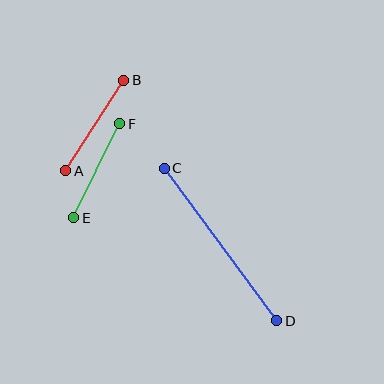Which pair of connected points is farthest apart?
Points C and D are farthest apart.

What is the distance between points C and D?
The distance is approximately 190 pixels.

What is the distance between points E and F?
The distance is approximately 105 pixels.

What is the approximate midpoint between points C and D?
The midpoint is at approximately (221, 245) pixels.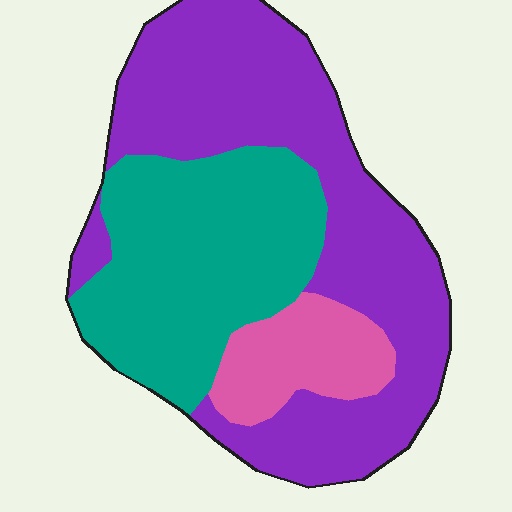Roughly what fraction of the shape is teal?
Teal covers 35% of the shape.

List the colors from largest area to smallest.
From largest to smallest: purple, teal, pink.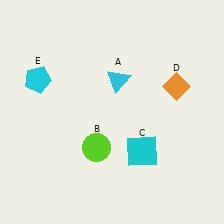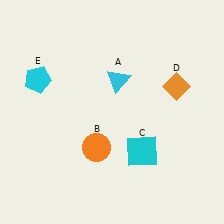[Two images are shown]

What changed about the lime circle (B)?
In Image 1, B is lime. In Image 2, it changed to orange.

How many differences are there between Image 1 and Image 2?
There is 1 difference between the two images.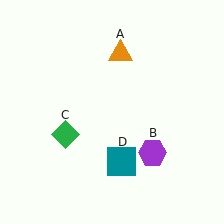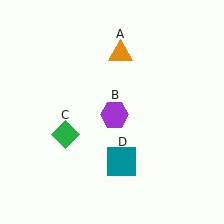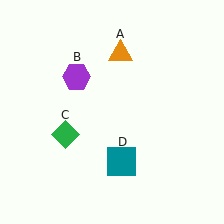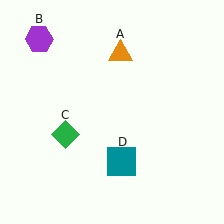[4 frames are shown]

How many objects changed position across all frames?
1 object changed position: purple hexagon (object B).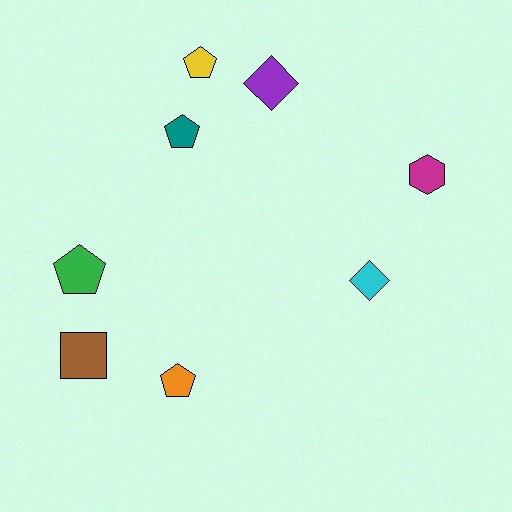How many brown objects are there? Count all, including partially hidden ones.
There is 1 brown object.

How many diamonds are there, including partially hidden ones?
There are 2 diamonds.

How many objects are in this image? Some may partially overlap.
There are 8 objects.